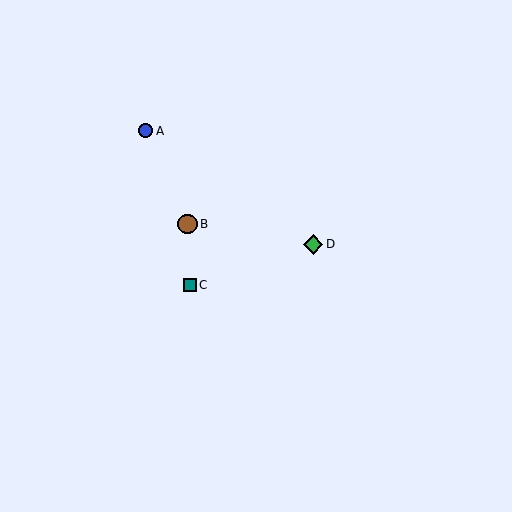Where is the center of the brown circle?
The center of the brown circle is at (187, 224).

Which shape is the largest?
The brown circle (labeled B) is the largest.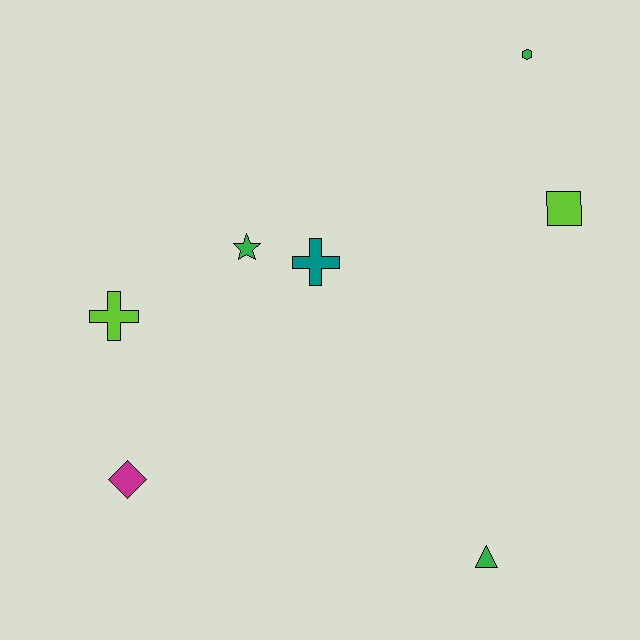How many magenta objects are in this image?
There is 1 magenta object.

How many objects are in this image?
There are 7 objects.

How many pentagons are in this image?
There are no pentagons.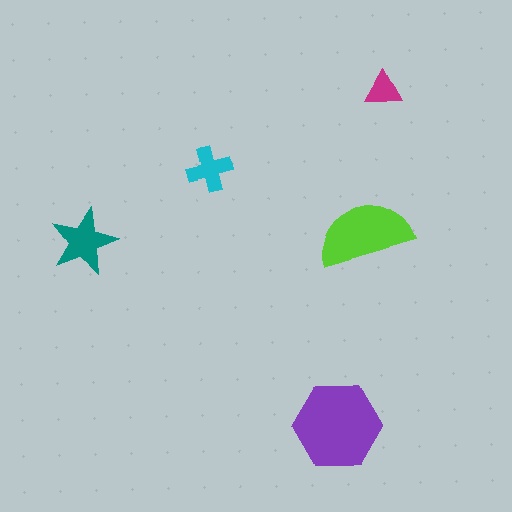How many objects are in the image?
There are 5 objects in the image.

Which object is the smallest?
The magenta triangle.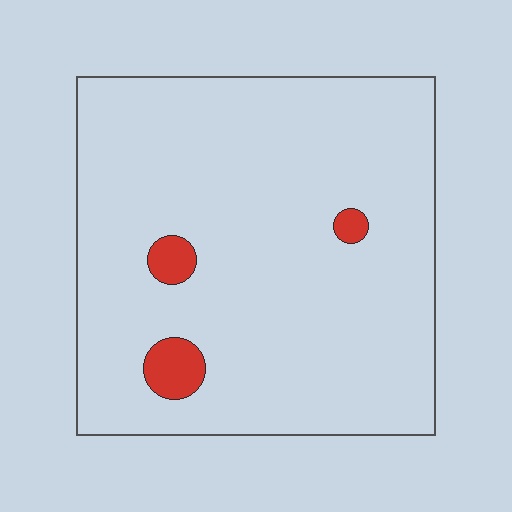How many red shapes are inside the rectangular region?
3.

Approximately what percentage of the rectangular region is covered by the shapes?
Approximately 5%.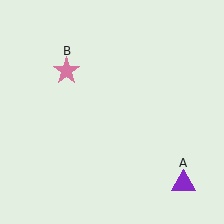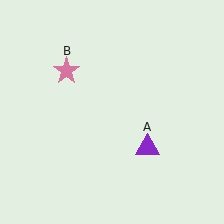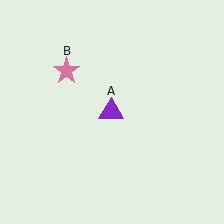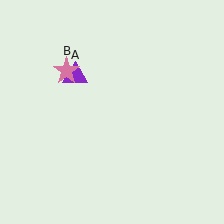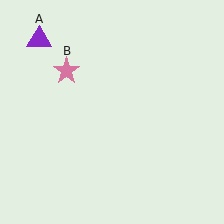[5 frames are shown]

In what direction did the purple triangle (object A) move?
The purple triangle (object A) moved up and to the left.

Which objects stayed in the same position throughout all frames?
Pink star (object B) remained stationary.